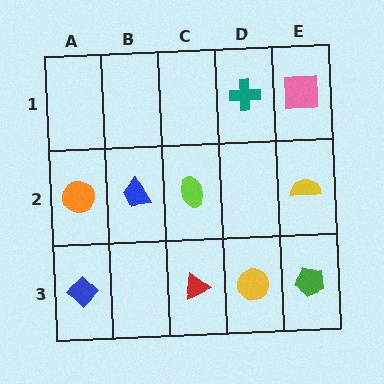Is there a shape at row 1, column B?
No, that cell is empty.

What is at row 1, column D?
A teal cross.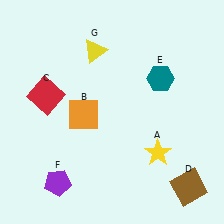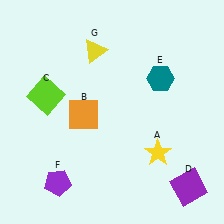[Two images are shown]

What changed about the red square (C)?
In Image 1, C is red. In Image 2, it changed to lime.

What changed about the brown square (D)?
In Image 1, D is brown. In Image 2, it changed to purple.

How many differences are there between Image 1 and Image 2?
There are 2 differences between the two images.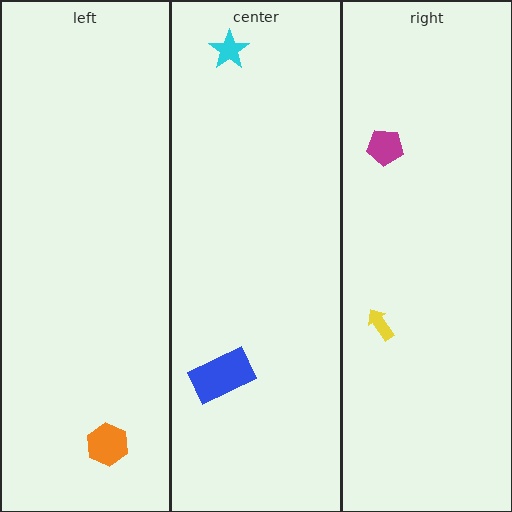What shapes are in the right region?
The magenta pentagon, the yellow arrow.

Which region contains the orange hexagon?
The left region.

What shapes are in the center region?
The blue rectangle, the cyan star.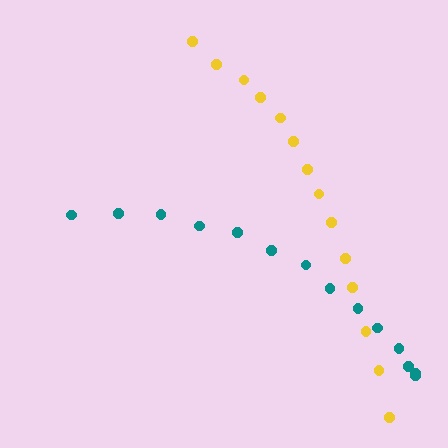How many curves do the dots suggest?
There are 2 distinct paths.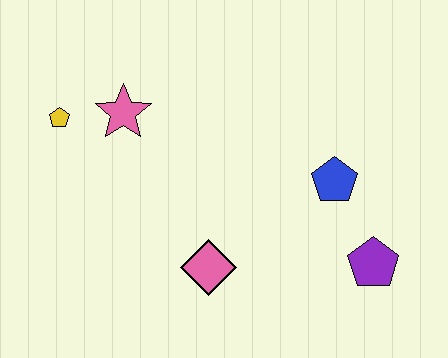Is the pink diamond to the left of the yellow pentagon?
No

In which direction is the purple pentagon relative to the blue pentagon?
The purple pentagon is below the blue pentagon.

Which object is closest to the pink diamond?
The blue pentagon is closest to the pink diamond.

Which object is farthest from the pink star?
The purple pentagon is farthest from the pink star.